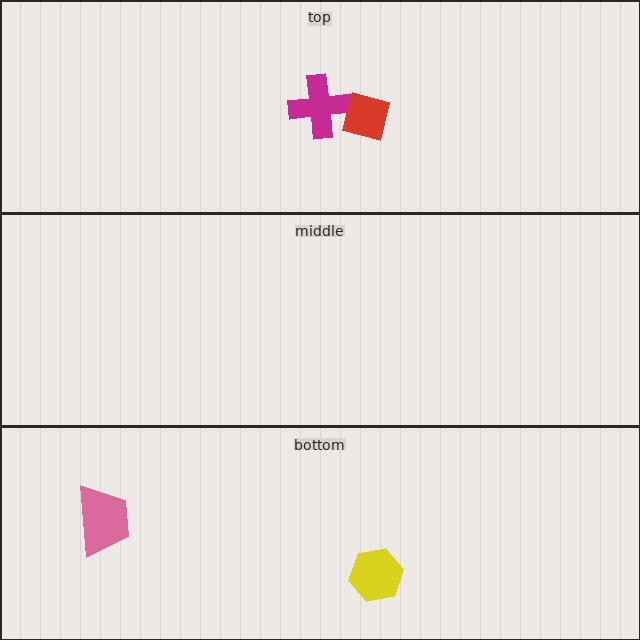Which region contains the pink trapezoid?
The bottom region.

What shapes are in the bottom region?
The yellow hexagon, the pink trapezoid.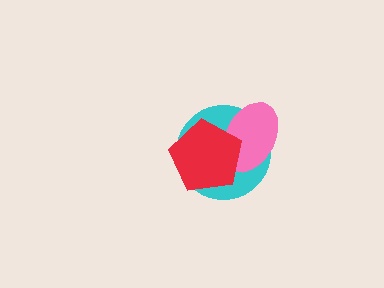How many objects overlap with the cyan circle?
2 objects overlap with the cyan circle.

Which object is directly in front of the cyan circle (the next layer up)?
The pink ellipse is directly in front of the cyan circle.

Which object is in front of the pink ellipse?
The red pentagon is in front of the pink ellipse.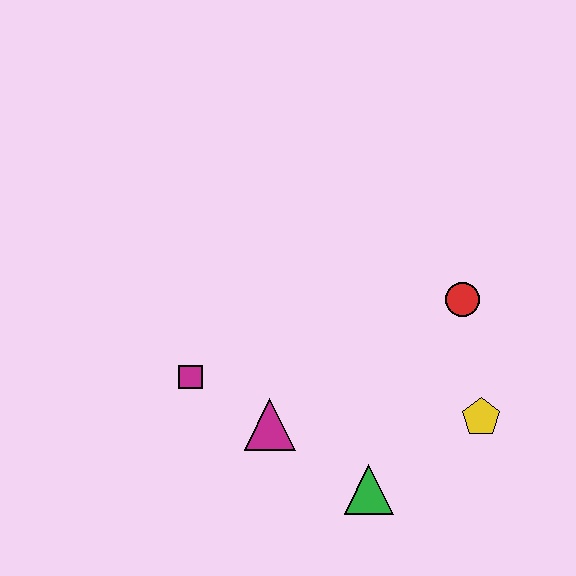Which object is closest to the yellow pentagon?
The red circle is closest to the yellow pentagon.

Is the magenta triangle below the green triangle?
No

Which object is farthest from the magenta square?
The yellow pentagon is farthest from the magenta square.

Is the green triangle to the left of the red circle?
Yes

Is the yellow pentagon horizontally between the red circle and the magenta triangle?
No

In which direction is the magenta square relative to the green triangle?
The magenta square is to the left of the green triangle.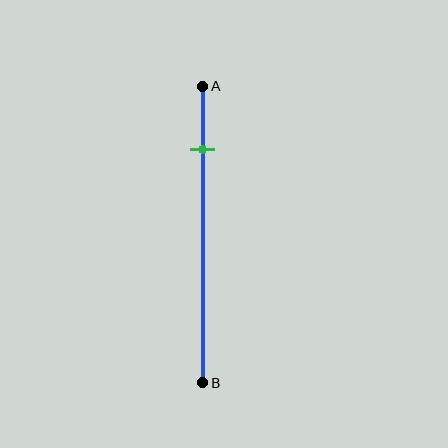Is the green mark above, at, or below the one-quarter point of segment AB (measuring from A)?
The green mark is above the one-quarter point of segment AB.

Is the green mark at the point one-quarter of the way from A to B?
No, the mark is at about 20% from A, not at the 25% one-quarter point.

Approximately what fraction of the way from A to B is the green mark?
The green mark is approximately 20% of the way from A to B.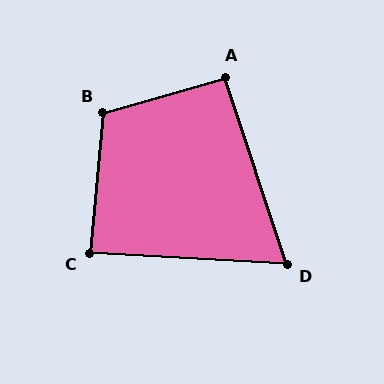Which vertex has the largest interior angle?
B, at approximately 111 degrees.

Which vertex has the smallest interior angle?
D, at approximately 69 degrees.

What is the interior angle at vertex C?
Approximately 88 degrees (approximately right).